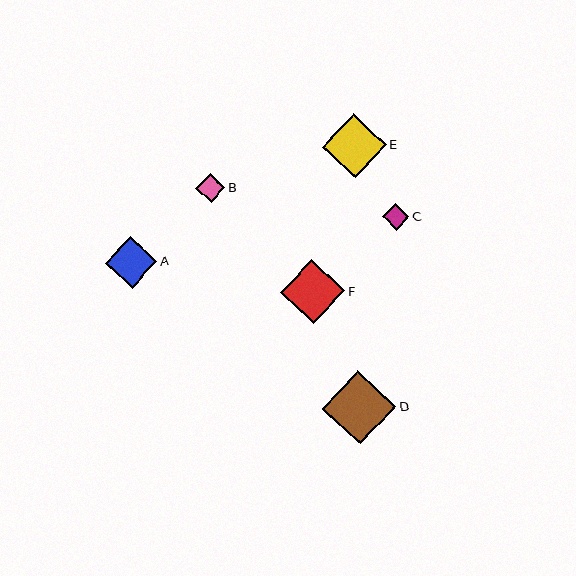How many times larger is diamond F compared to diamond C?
Diamond F is approximately 2.4 times the size of diamond C.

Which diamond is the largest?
Diamond D is the largest with a size of approximately 74 pixels.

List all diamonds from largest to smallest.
From largest to smallest: D, E, F, A, B, C.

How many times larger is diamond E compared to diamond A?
Diamond E is approximately 1.2 times the size of diamond A.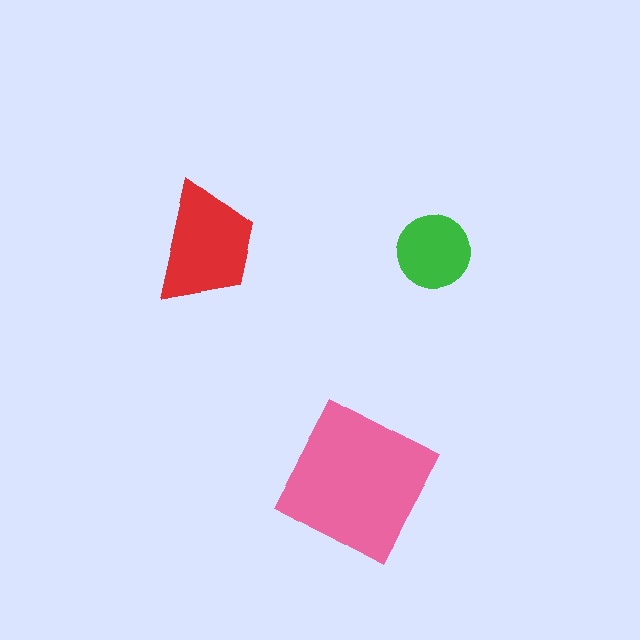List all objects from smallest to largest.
The green circle, the red trapezoid, the pink square.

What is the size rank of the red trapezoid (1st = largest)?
2nd.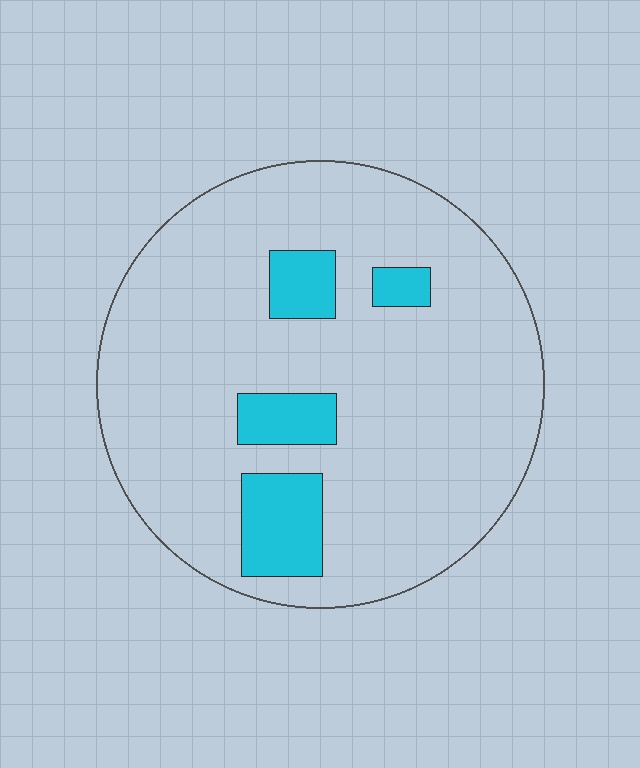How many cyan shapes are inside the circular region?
4.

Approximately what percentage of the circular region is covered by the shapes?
Approximately 15%.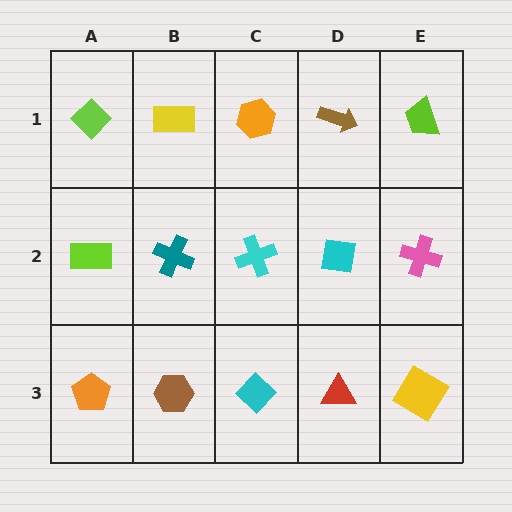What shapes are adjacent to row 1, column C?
A cyan cross (row 2, column C), a yellow rectangle (row 1, column B), a brown arrow (row 1, column D).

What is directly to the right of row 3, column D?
A yellow diamond.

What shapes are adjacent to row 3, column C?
A cyan cross (row 2, column C), a brown hexagon (row 3, column B), a red triangle (row 3, column D).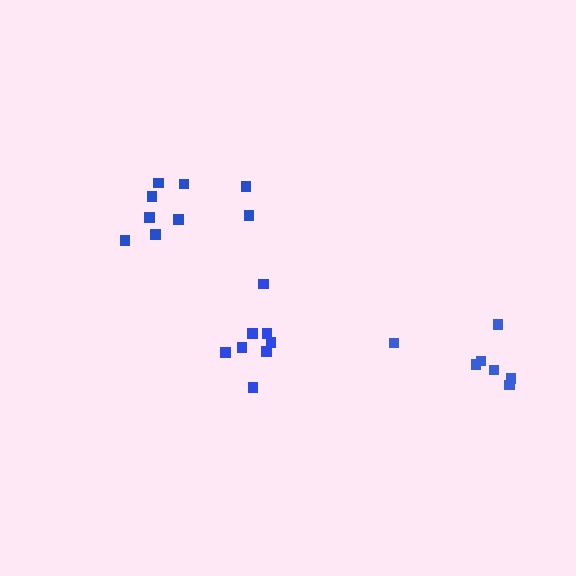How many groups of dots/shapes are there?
There are 3 groups.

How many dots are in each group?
Group 1: 8 dots, Group 2: 7 dots, Group 3: 9 dots (24 total).